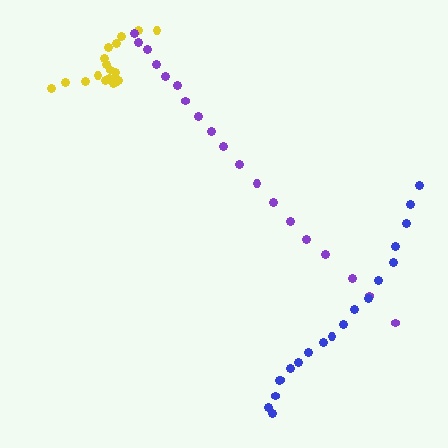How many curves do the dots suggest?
There are 3 distinct paths.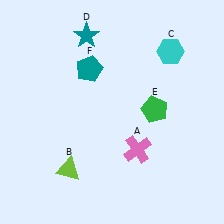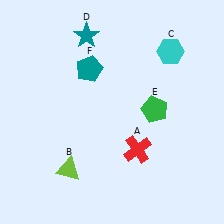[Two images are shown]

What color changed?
The cross (A) changed from pink in Image 1 to red in Image 2.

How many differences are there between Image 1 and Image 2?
There is 1 difference between the two images.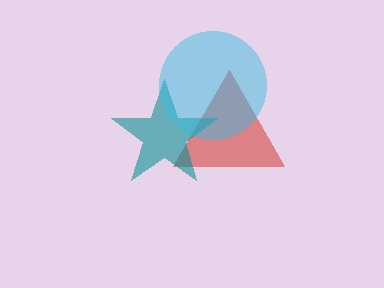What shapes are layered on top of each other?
The layered shapes are: a red triangle, a teal star, a cyan circle.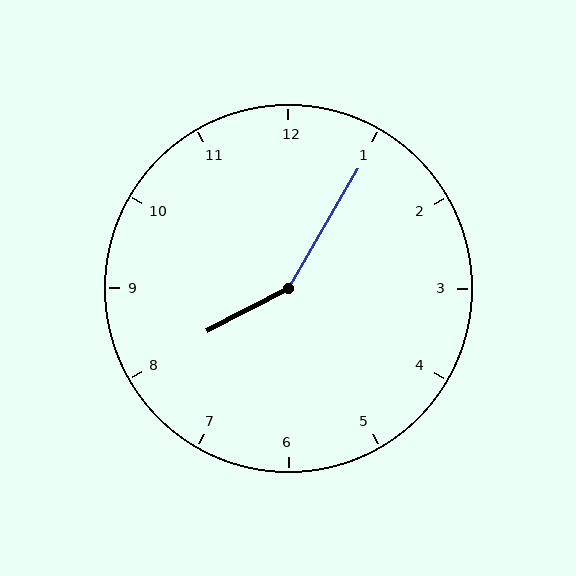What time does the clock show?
8:05.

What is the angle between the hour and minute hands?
Approximately 148 degrees.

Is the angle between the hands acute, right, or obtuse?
It is obtuse.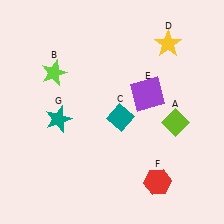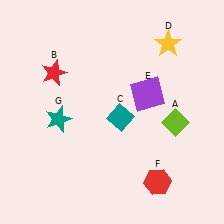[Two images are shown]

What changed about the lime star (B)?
In Image 1, B is lime. In Image 2, it changed to red.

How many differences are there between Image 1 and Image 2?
There is 1 difference between the two images.